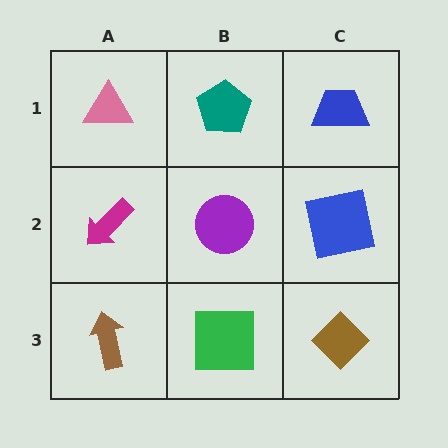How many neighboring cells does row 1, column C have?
2.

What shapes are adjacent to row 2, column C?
A blue trapezoid (row 1, column C), a brown diamond (row 3, column C), a purple circle (row 2, column B).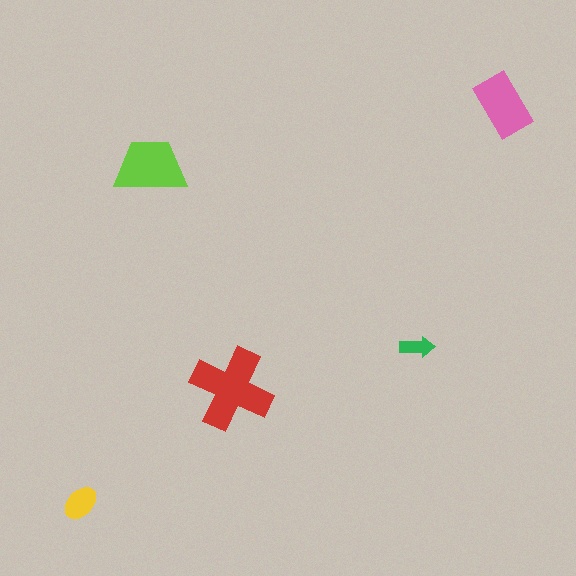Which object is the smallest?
The green arrow.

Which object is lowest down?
The yellow ellipse is bottommost.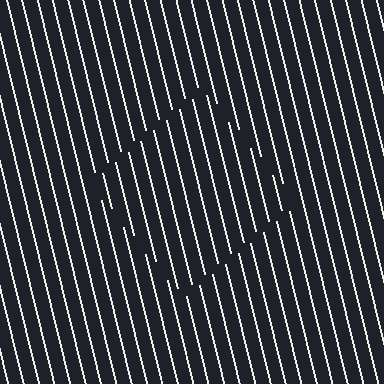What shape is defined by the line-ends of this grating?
An illusory square. The interior of the shape contains the same grating, shifted by half a period — the contour is defined by the phase discontinuity where line-ends from the inner and outer gratings abut.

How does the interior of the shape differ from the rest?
The interior of the shape contains the same grating, shifted by half a period — the contour is defined by the phase discontinuity where line-ends from the inner and outer gratings abut.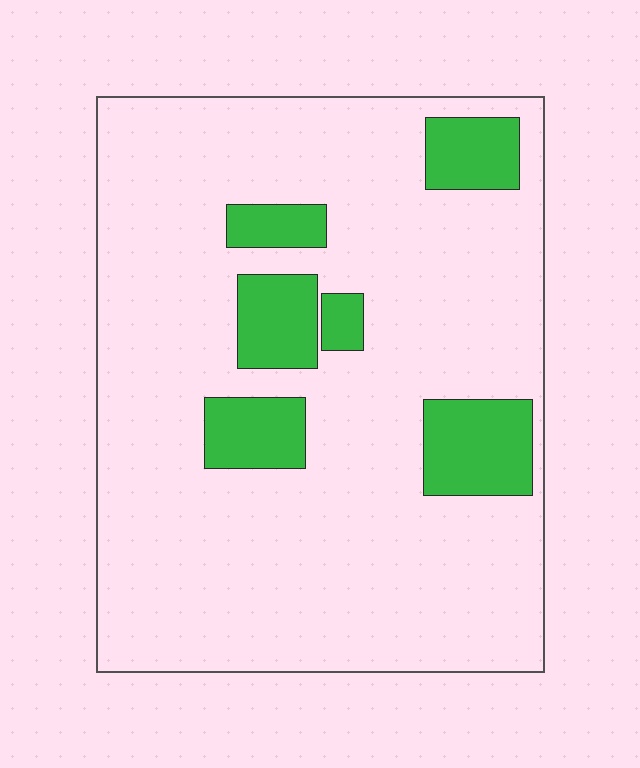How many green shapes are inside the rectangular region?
6.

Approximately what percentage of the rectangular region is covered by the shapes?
Approximately 15%.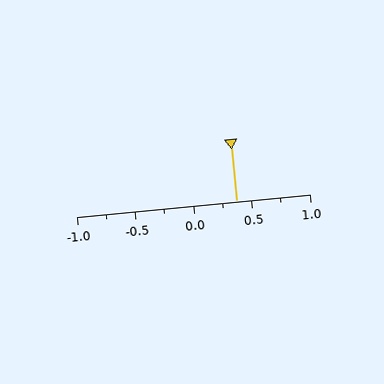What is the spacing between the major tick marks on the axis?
The major ticks are spaced 0.5 apart.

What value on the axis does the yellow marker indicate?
The marker indicates approximately 0.38.